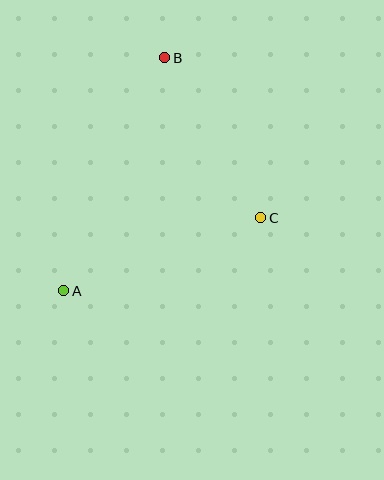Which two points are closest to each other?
Points B and C are closest to each other.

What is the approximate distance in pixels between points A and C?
The distance between A and C is approximately 210 pixels.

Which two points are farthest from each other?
Points A and B are farthest from each other.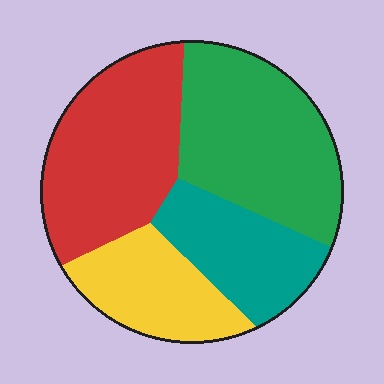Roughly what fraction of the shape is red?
Red takes up about one third (1/3) of the shape.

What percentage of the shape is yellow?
Yellow covers 18% of the shape.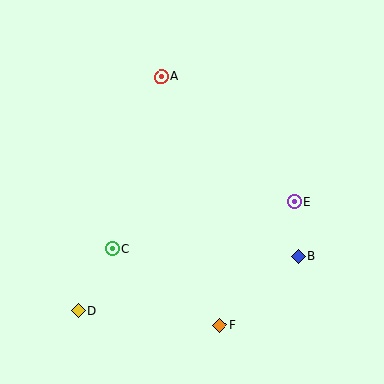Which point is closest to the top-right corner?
Point E is closest to the top-right corner.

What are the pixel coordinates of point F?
Point F is at (220, 325).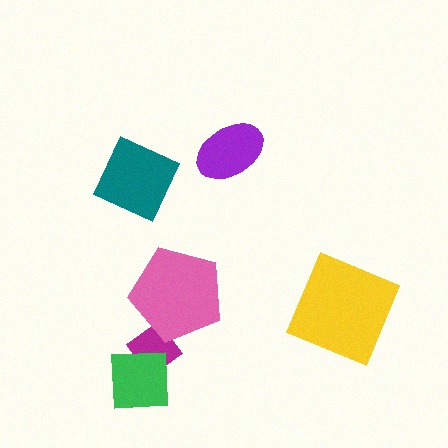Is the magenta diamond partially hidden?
Yes, it is partially covered by another shape.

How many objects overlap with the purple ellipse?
0 objects overlap with the purple ellipse.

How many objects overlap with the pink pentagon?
1 object overlaps with the pink pentagon.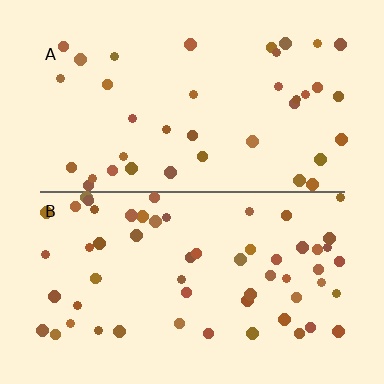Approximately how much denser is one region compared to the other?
Approximately 1.6× — region B over region A.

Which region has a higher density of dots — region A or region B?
B (the bottom).